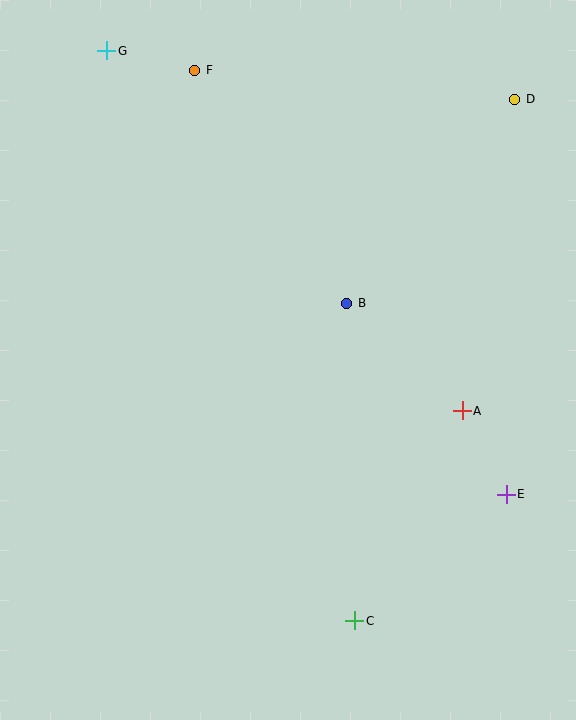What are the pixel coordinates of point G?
Point G is at (107, 51).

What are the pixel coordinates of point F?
Point F is at (195, 70).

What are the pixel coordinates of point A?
Point A is at (462, 411).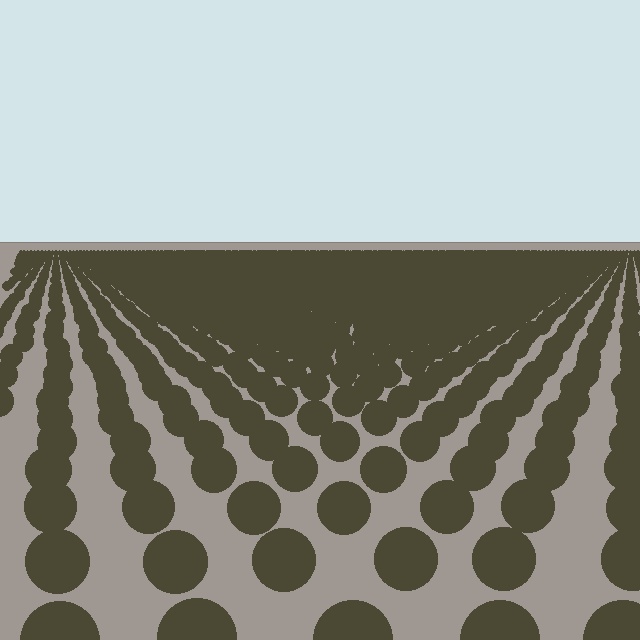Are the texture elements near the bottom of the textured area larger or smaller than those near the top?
Larger. Near the bottom, elements are closer to the viewer and appear at a bigger on-screen size.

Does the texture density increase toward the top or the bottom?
Density increases toward the top.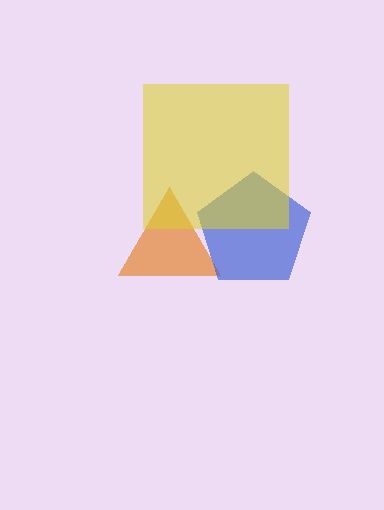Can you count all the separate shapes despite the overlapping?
Yes, there are 3 separate shapes.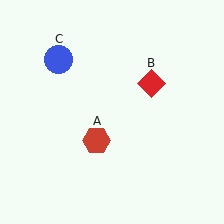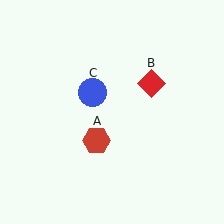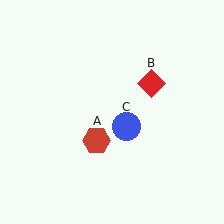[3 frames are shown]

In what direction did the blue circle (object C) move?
The blue circle (object C) moved down and to the right.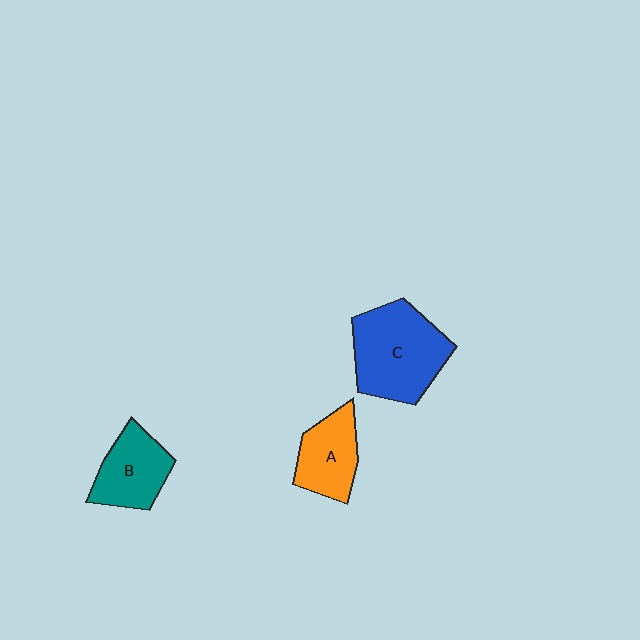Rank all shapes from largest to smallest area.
From largest to smallest: C (blue), B (teal), A (orange).